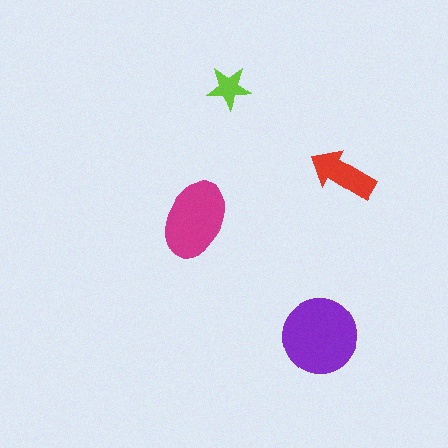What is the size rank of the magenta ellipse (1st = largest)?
2nd.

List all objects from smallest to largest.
The lime star, the red arrow, the magenta ellipse, the purple circle.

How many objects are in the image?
There are 4 objects in the image.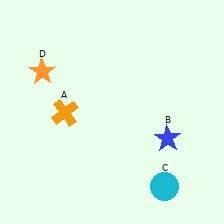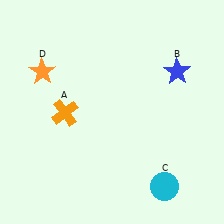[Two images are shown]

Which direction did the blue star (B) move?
The blue star (B) moved up.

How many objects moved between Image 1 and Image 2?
1 object moved between the two images.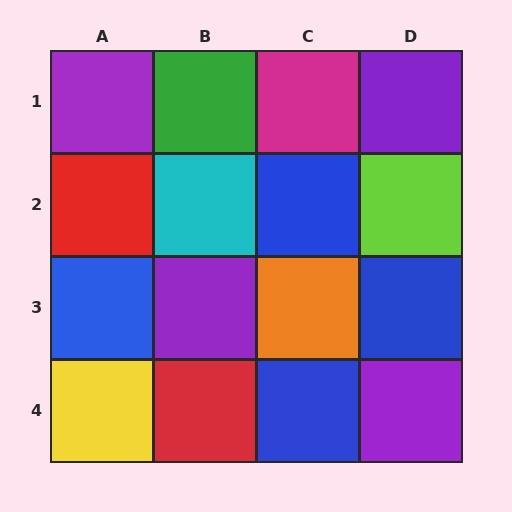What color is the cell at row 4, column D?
Purple.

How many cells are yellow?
1 cell is yellow.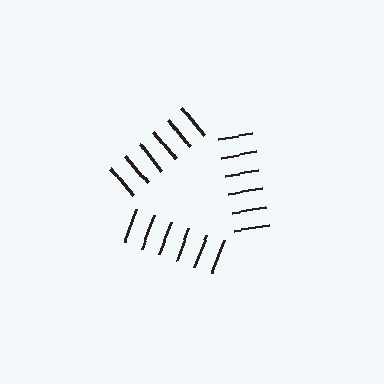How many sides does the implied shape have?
3 sides — the line-ends trace a triangle.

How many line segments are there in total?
18 — 6 along each of the 3 edges.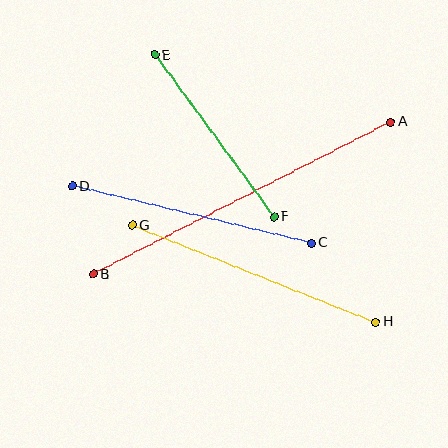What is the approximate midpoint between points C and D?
The midpoint is at approximately (192, 215) pixels.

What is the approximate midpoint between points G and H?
The midpoint is at approximately (254, 274) pixels.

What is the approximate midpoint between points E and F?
The midpoint is at approximately (214, 136) pixels.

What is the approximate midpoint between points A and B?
The midpoint is at approximately (242, 198) pixels.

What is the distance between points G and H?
The distance is approximately 262 pixels.